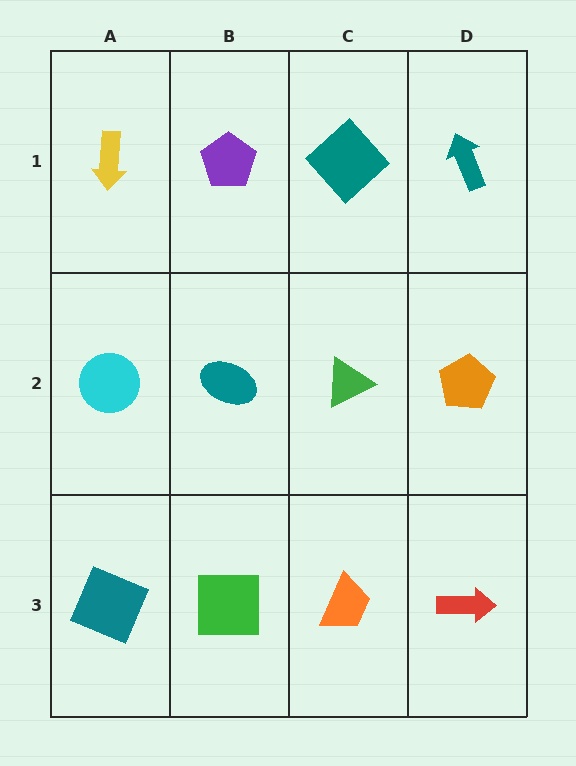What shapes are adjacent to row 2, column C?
A teal diamond (row 1, column C), an orange trapezoid (row 3, column C), a teal ellipse (row 2, column B), an orange pentagon (row 2, column D).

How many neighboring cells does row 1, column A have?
2.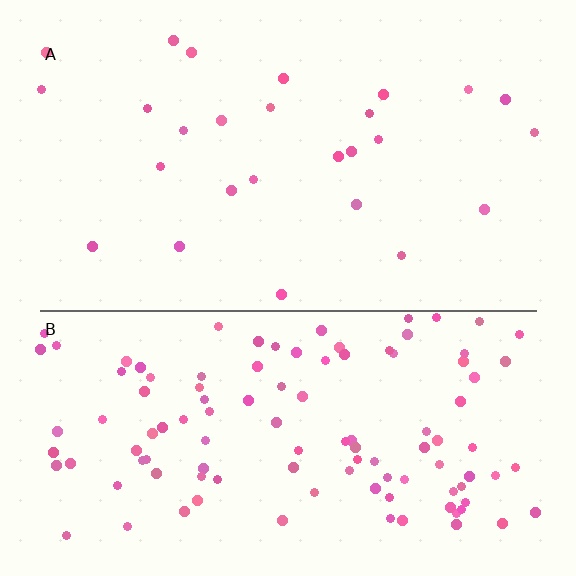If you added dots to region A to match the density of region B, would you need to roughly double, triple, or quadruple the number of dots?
Approximately quadruple.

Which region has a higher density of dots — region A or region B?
B (the bottom).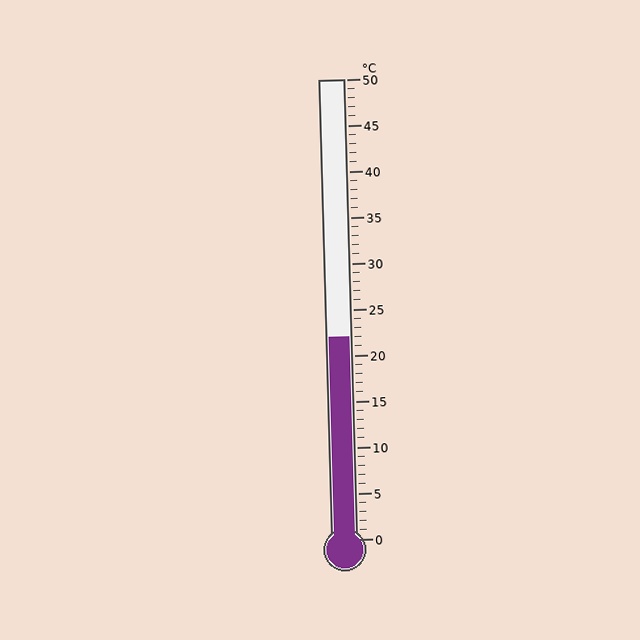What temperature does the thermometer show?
The thermometer shows approximately 22°C.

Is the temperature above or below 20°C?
The temperature is above 20°C.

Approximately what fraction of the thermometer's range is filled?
The thermometer is filled to approximately 45% of its range.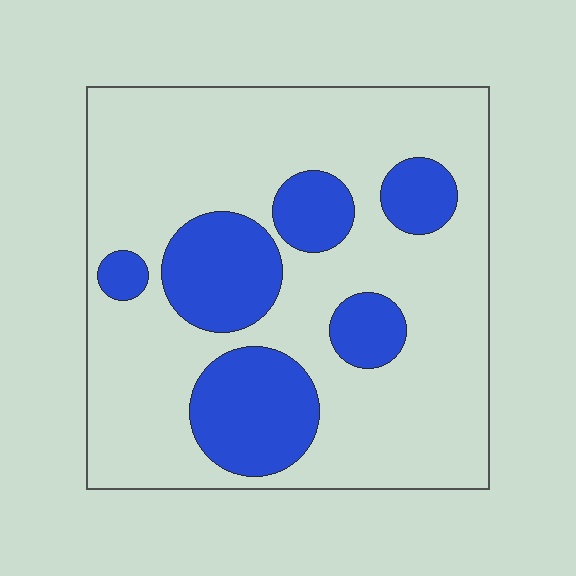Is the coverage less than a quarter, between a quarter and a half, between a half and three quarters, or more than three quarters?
Between a quarter and a half.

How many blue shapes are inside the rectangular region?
6.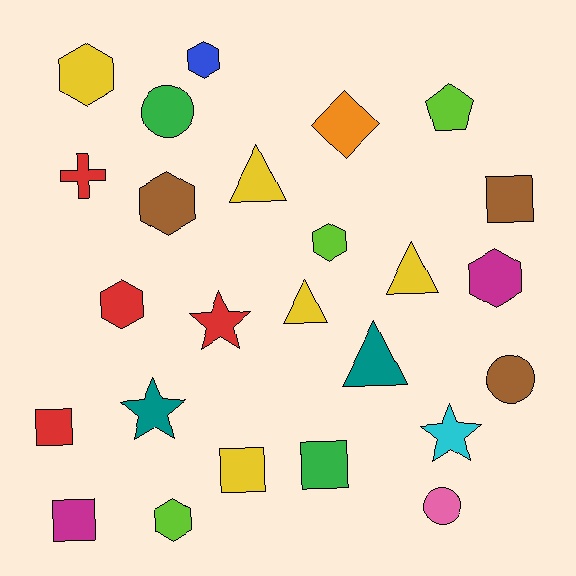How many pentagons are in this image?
There is 1 pentagon.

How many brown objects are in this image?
There are 3 brown objects.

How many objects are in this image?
There are 25 objects.